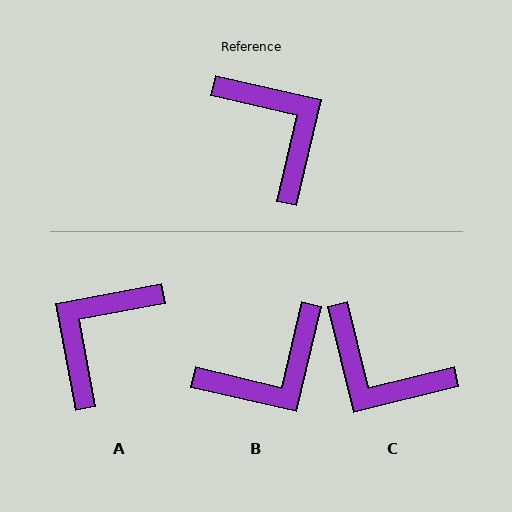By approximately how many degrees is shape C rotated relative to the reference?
Approximately 153 degrees clockwise.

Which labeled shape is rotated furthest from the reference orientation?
C, about 153 degrees away.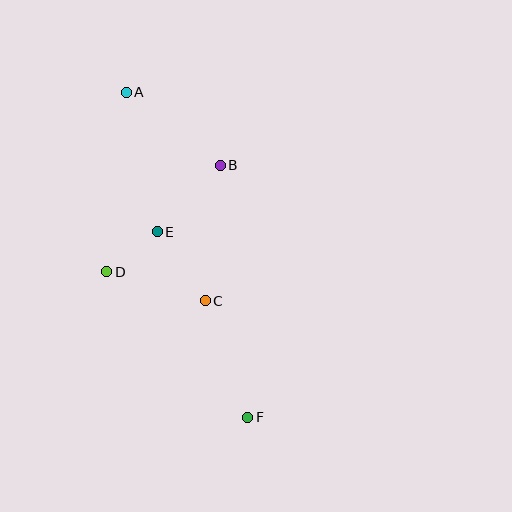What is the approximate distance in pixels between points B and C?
The distance between B and C is approximately 136 pixels.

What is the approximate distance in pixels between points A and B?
The distance between A and B is approximately 119 pixels.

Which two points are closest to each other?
Points D and E are closest to each other.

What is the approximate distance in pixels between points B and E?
The distance between B and E is approximately 91 pixels.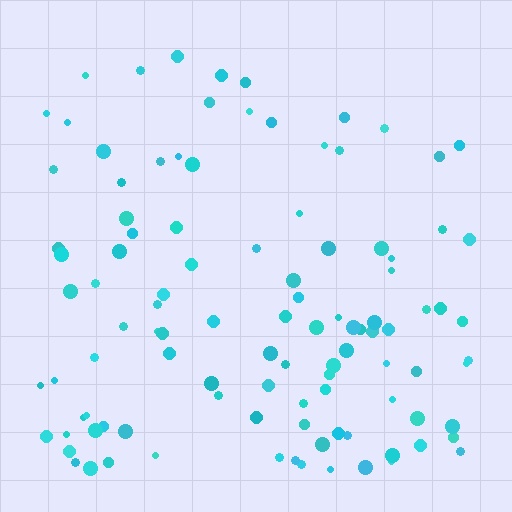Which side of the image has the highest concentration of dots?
The bottom.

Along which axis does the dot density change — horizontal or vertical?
Vertical.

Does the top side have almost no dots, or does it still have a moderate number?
Still a moderate number, just noticeably fewer than the bottom.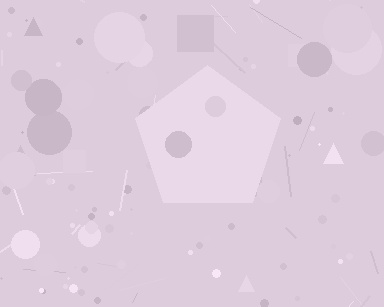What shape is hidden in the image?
A pentagon is hidden in the image.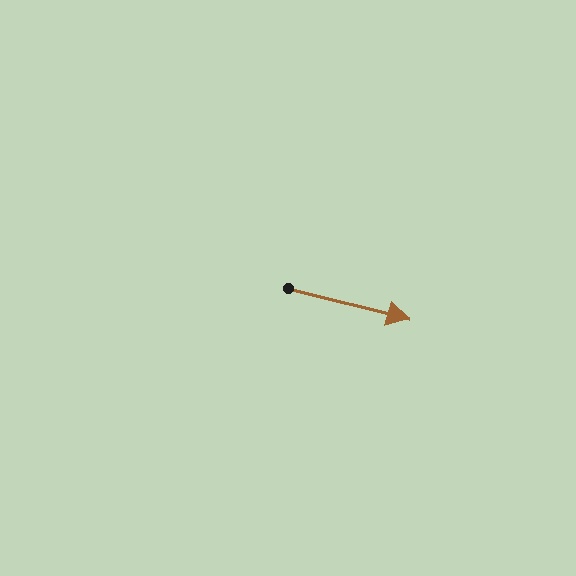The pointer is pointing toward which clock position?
Roughly 3 o'clock.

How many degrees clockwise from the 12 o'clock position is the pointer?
Approximately 104 degrees.